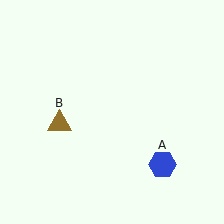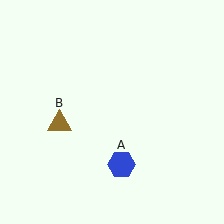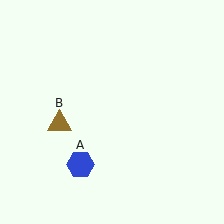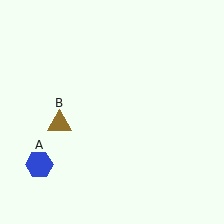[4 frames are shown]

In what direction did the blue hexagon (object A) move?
The blue hexagon (object A) moved left.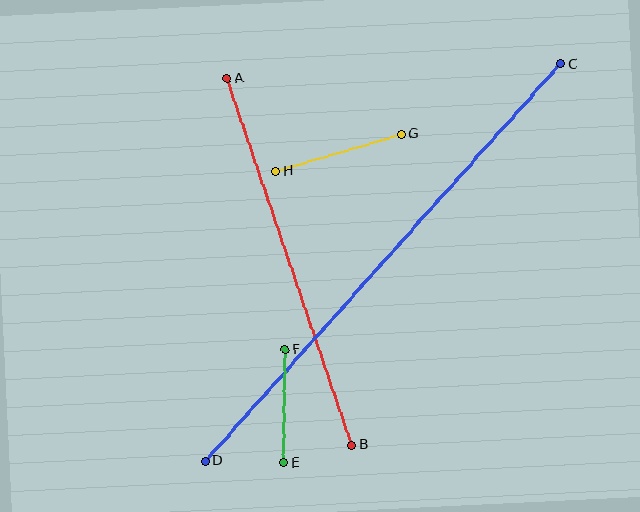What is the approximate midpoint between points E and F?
The midpoint is at approximately (284, 406) pixels.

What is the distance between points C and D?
The distance is approximately 533 pixels.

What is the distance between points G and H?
The distance is approximately 131 pixels.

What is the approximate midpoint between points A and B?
The midpoint is at approximately (290, 262) pixels.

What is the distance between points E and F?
The distance is approximately 113 pixels.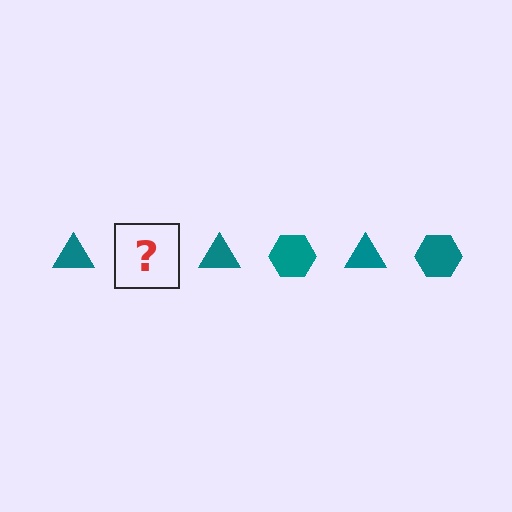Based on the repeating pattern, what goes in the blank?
The blank should be a teal hexagon.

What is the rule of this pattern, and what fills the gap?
The rule is that the pattern cycles through triangle, hexagon shapes in teal. The gap should be filled with a teal hexagon.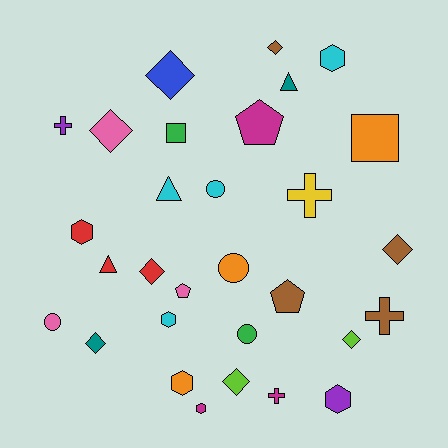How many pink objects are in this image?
There are 3 pink objects.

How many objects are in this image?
There are 30 objects.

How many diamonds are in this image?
There are 8 diamonds.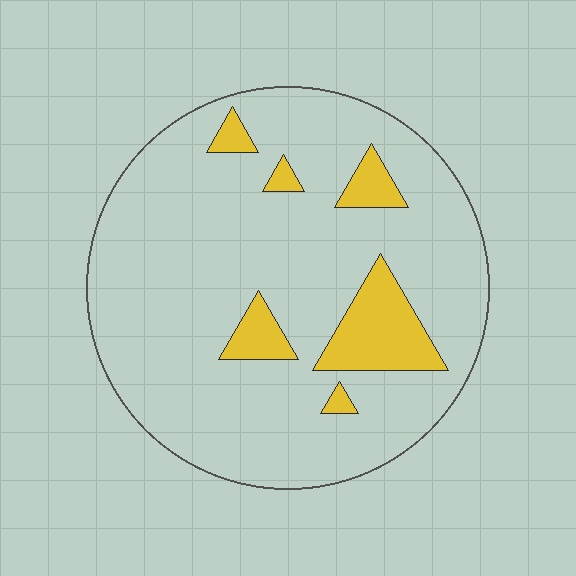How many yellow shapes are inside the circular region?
6.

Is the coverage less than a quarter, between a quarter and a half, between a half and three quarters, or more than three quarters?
Less than a quarter.